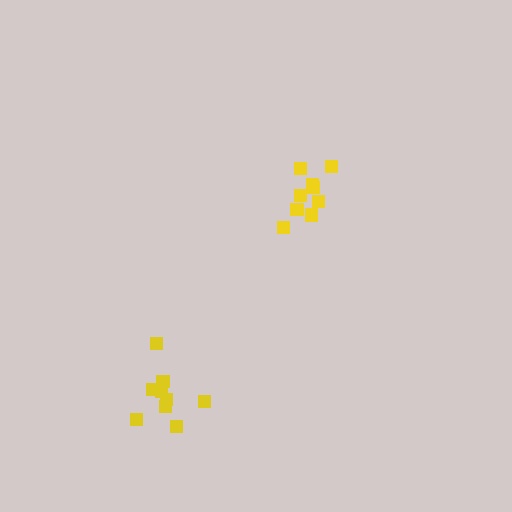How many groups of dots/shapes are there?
There are 2 groups.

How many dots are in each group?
Group 1: 9 dots, Group 2: 9 dots (18 total).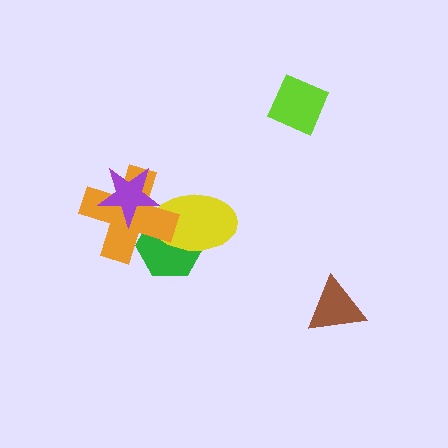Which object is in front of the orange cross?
The purple star is in front of the orange cross.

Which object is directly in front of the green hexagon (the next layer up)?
The yellow ellipse is directly in front of the green hexagon.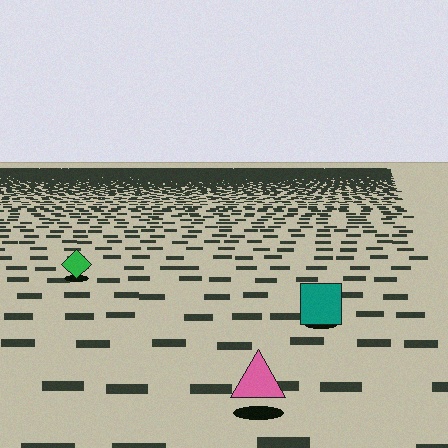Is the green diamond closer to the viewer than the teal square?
No. The teal square is closer — you can tell from the texture gradient: the ground texture is coarser near it.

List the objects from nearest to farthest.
From nearest to farthest: the pink triangle, the teal square, the green diamond.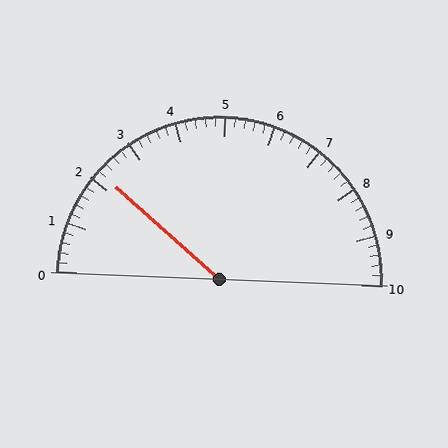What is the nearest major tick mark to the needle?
The nearest major tick mark is 2.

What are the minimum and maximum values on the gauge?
The gauge ranges from 0 to 10.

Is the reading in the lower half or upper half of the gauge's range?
The reading is in the lower half of the range (0 to 10).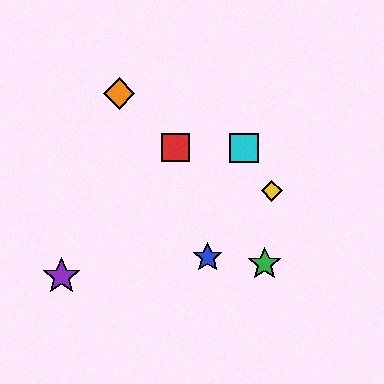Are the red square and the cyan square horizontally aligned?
Yes, both are at y≈148.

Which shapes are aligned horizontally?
The red square, the cyan square are aligned horizontally.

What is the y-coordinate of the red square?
The red square is at y≈148.